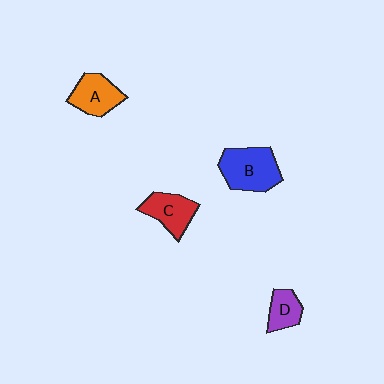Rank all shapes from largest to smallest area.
From largest to smallest: B (blue), A (orange), C (red), D (purple).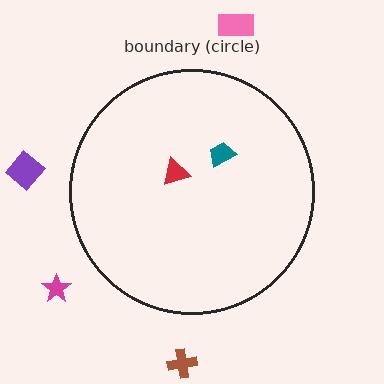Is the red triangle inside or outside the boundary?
Inside.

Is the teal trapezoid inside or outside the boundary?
Inside.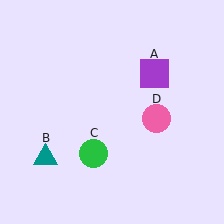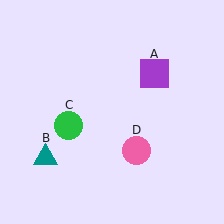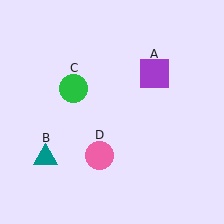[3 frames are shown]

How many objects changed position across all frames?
2 objects changed position: green circle (object C), pink circle (object D).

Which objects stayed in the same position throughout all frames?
Purple square (object A) and teal triangle (object B) remained stationary.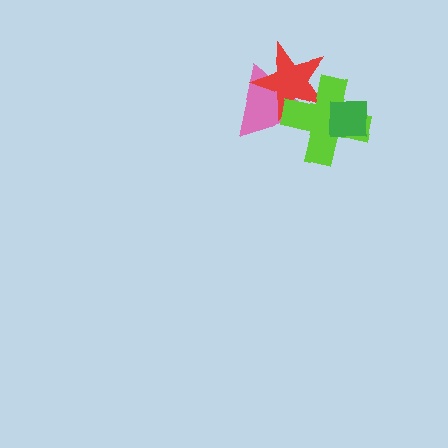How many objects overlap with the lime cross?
3 objects overlap with the lime cross.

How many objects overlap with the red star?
2 objects overlap with the red star.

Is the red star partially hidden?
Yes, it is partially covered by another shape.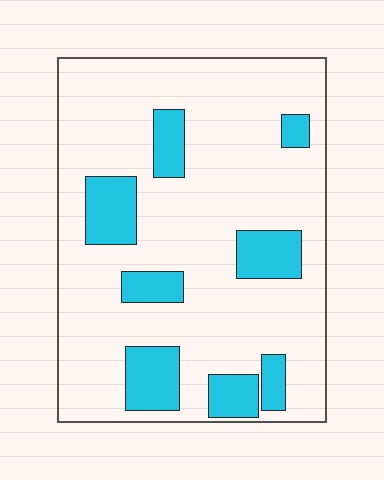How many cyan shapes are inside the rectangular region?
8.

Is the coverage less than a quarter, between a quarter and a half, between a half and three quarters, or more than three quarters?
Less than a quarter.